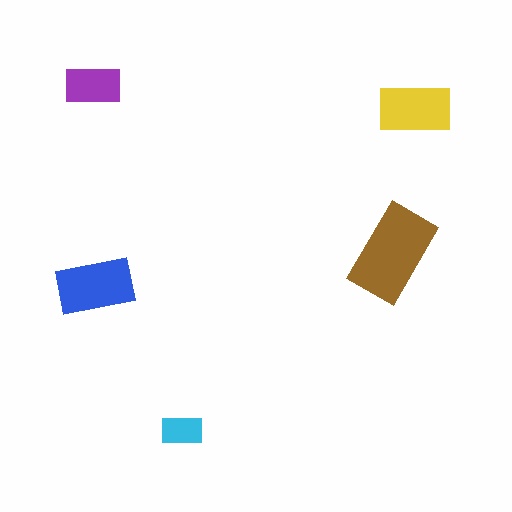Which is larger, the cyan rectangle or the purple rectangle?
The purple one.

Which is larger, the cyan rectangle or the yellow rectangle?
The yellow one.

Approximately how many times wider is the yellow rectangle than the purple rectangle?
About 1.5 times wider.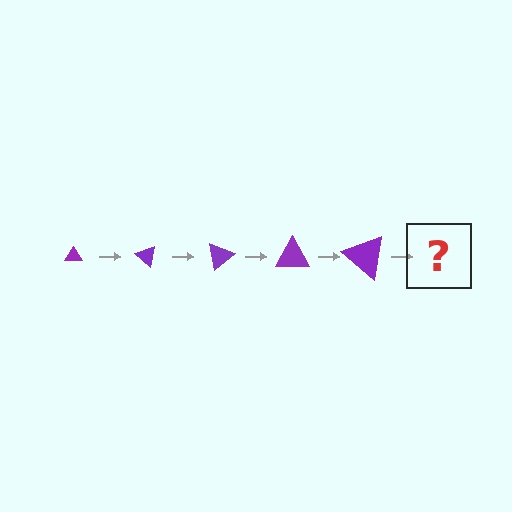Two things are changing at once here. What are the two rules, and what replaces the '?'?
The two rules are that the triangle grows larger each step and it rotates 40 degrees each step. The '?' should be a triangle, larger than the previous one and rotated 200 degrees from the start.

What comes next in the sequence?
The next element should be a triangle, larger than the previous one and rotated 200 degrees from the start.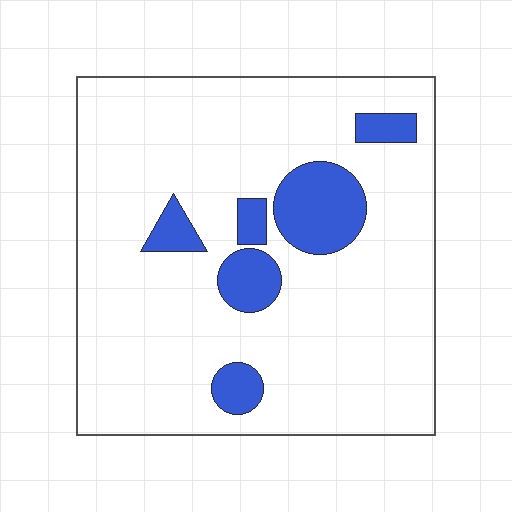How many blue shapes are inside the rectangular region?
6.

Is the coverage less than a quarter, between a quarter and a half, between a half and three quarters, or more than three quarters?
Less than a quarter.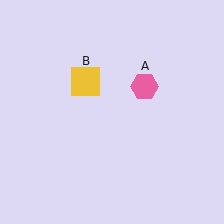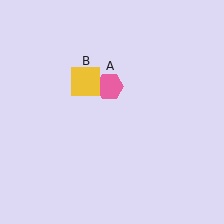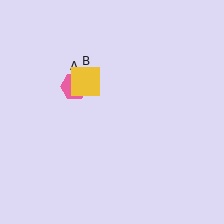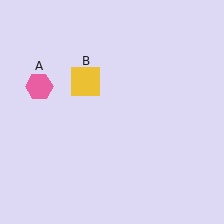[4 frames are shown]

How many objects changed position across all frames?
1 object changed position: pink hexagon (object A).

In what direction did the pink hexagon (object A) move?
The pink hexagon (object A) moved left.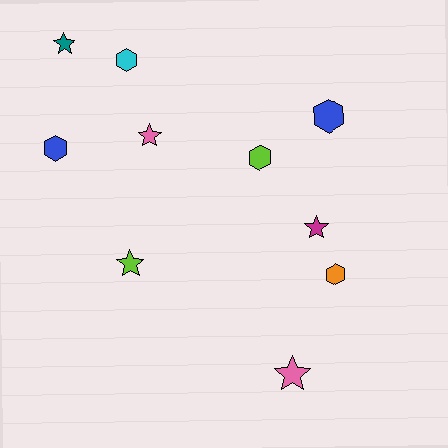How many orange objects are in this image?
There is 1 orange object.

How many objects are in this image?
There are 10 objects.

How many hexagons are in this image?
There are 5 hexagons.